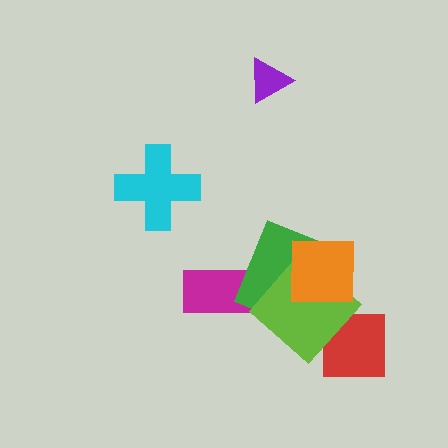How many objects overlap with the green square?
2 objects overlap with the green square.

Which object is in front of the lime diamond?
The orange square is in front of the lime diamond.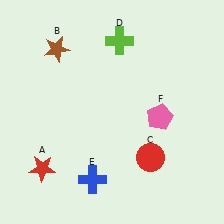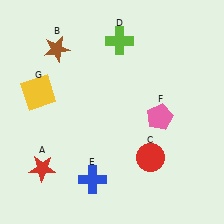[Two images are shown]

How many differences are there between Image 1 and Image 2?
There is 1 difference between the two images.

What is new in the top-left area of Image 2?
A yellow square (G) was added in the top-left area of Image 2.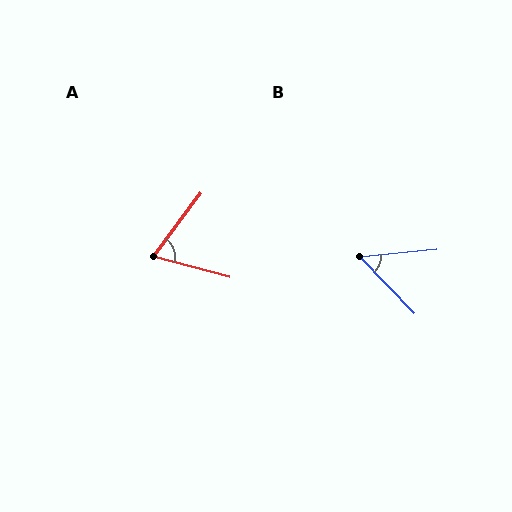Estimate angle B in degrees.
Approximately 52 degrees.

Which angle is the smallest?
B, at approximately 52 degrees.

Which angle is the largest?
A, at approximately 68 degrees.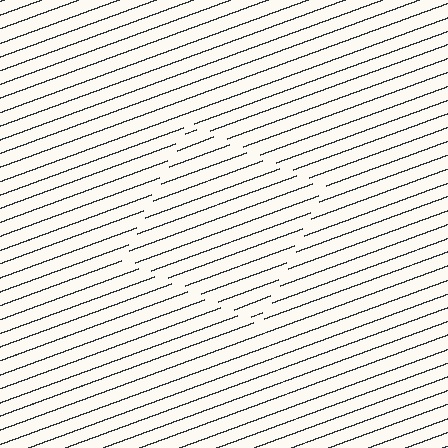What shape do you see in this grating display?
An illusory square. The interior of the shape contains the same grating, shifted by half a period — the contour is defined by the phase discontinuity where line-ends from the inner and outer gratings abut.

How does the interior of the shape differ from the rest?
The interior of the shape contains the same grating, shifted by half a period — the contour is defined by the phase discontinuity where line-ends from the inner and outer gratings abut.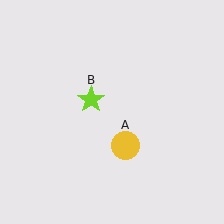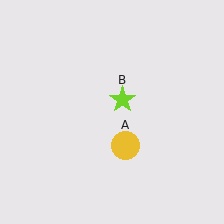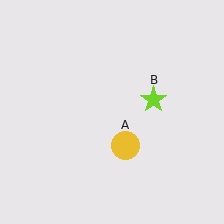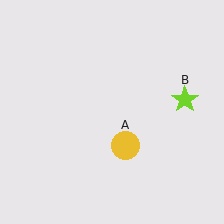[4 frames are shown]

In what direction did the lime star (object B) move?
The lime star (object B) moved right.